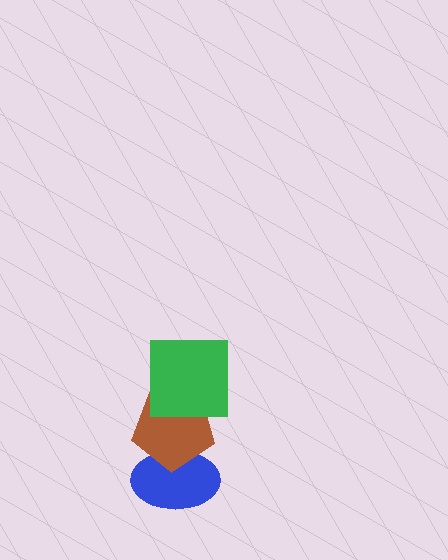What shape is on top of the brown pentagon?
The green square is on top of the brown pentagon.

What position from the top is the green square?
The green square is 1st from the top.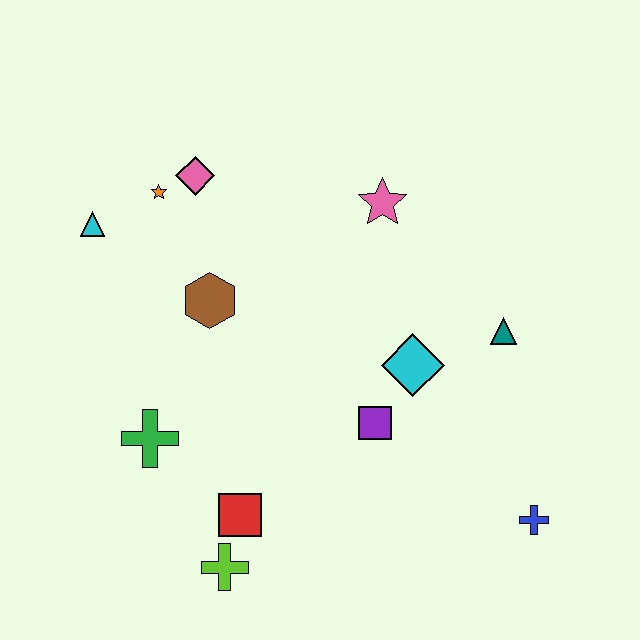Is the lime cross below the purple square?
Yes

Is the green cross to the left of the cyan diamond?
Yes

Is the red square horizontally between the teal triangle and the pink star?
No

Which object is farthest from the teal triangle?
The cyan triangle is farthest from the teal triangle.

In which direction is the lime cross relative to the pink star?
The lime cross is below the pink star.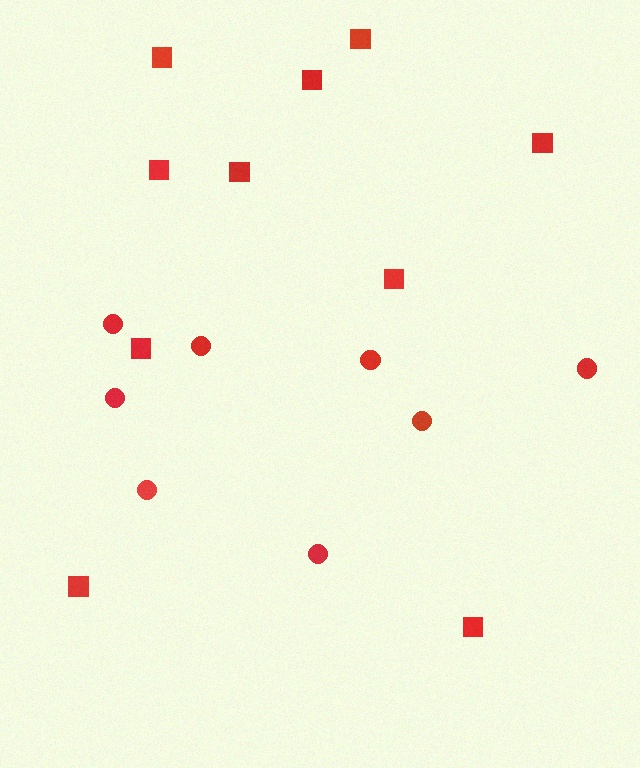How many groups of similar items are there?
There are 2 groups: one group of circles (8) and one group of squares (10).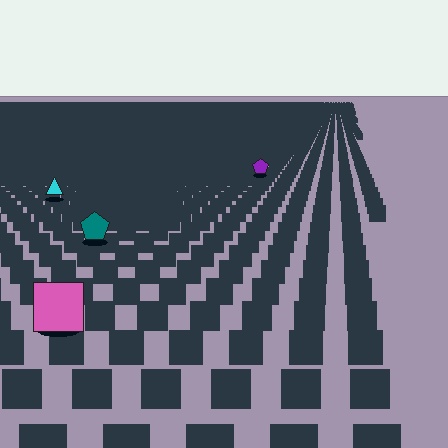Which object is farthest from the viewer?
The purple pentagon is farthest from the viewer. It appears smaller and the ground texture around it is denser.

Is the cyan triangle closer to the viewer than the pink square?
No. The pink square is closer — you can tell from the texture gradient: the ground texture is coarser near it.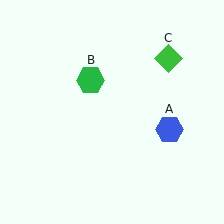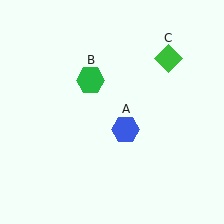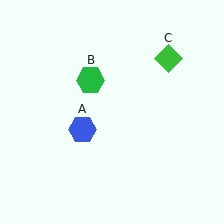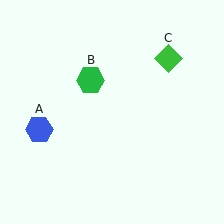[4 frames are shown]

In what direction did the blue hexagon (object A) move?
The blue hexagon (object A) moved left.